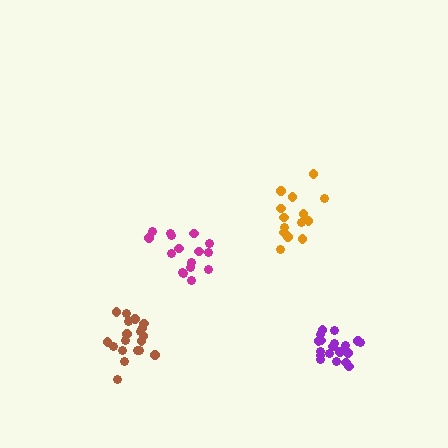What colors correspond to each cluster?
The clusters are colored: orange, purple, magenta, brown.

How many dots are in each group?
Group 1: 14 dots, Group 2: 19 dots, Group 3: 16 dots, Group 4: 19 dots (68 total).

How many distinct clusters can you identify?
There are 4 distinct clusters.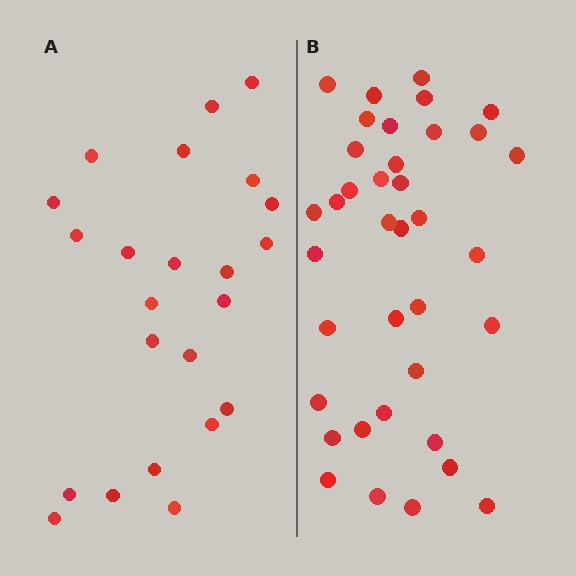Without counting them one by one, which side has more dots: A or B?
Region B (the right region) has more dots.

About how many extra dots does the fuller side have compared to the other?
Region B has approximately 15 more dots than region A.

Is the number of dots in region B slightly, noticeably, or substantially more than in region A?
Region B has substantially more. The ratio is roughly 1.6 to 1.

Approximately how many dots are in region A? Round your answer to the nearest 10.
About 20 dots. (The exact count is 23, which rounds to 20.)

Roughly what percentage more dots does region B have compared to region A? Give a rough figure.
About 60% more.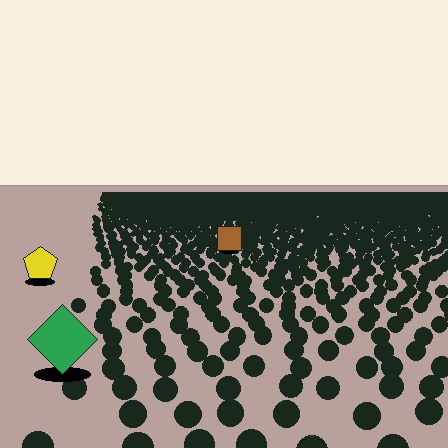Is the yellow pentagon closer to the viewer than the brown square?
Yes. The yellow pentagon is closer — you can tell from the texture gradient: the ground texture is coarser near it.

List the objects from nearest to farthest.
From nearest to farthest: the green diamond, the yellow pentagon, the brown square.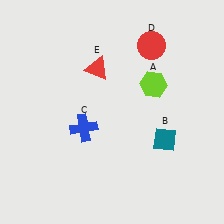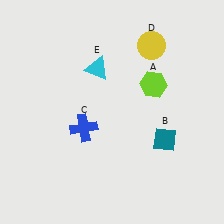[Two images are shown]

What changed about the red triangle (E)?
In Image 1, E is red. In Image 2, it changed to cyan.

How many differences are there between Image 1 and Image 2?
There are 2 differences between the two images.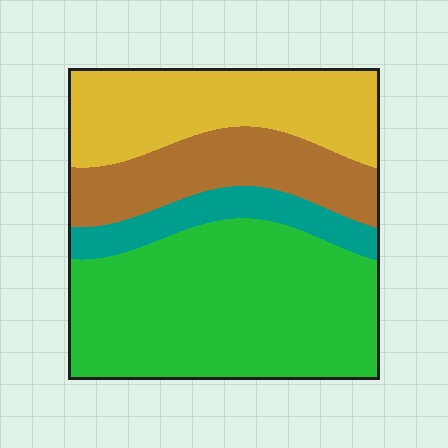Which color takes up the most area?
Green, at roughly 45%.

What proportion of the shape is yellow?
Yellow takes up between a sixth and a third of the shape.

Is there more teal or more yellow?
Yellow.